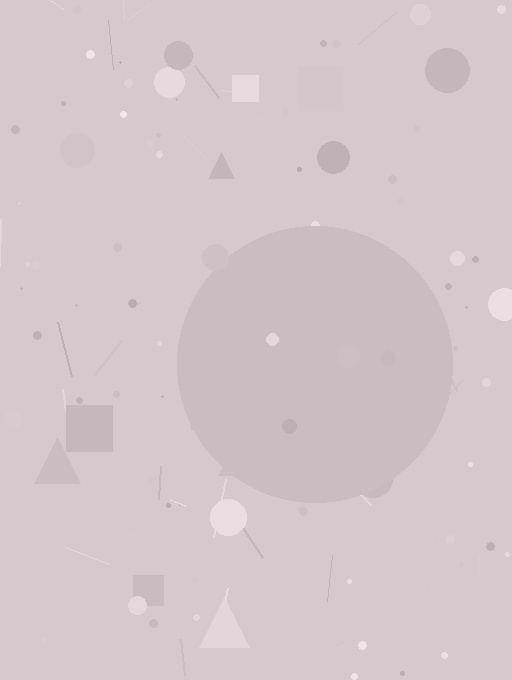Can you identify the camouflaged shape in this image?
The camouflaged shape is a circle.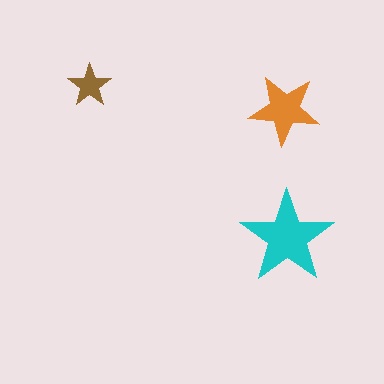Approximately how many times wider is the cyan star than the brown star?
About 2 times wider.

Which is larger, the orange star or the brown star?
The orange one.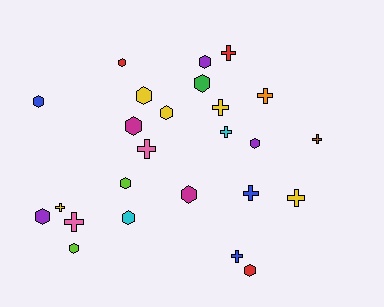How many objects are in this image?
There are 25 objects.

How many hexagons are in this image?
There are 14 hexagons.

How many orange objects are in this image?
There is 1 orange object.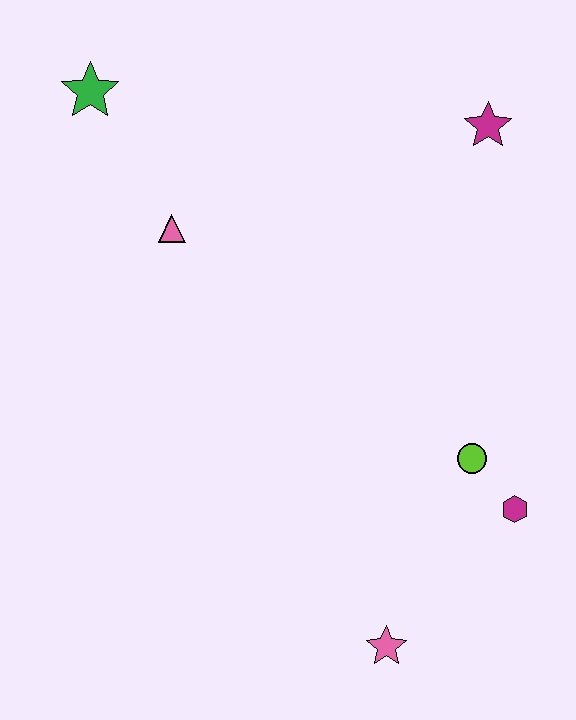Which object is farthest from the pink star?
The green star is farthest from the pink star.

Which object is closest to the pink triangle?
The green star is closest to the pink triangle.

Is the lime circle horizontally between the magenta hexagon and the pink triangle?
Yes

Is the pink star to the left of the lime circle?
Yes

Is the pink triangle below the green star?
Yes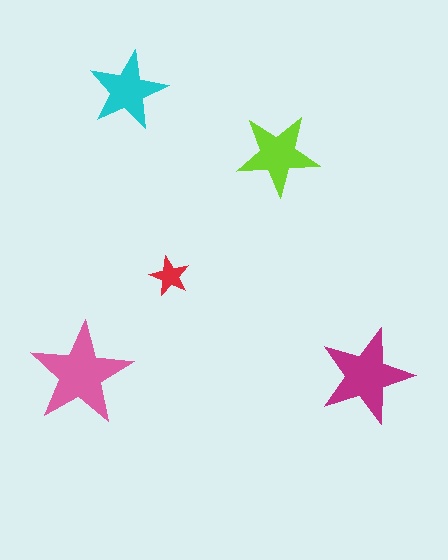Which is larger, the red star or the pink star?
The pink one.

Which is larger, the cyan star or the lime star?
The lime one.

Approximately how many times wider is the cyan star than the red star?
About 2 times wider.